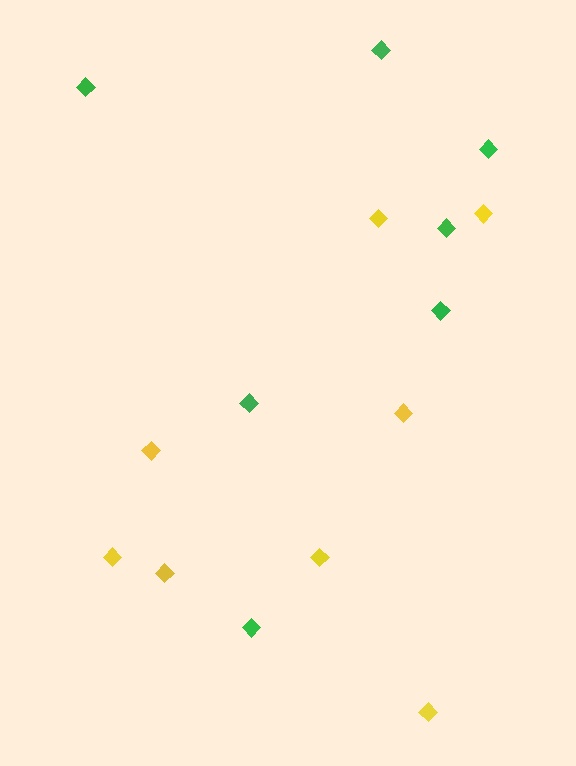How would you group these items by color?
There are 2 groups: one group of green diamonds (7) and one group of yellow diamonds (8).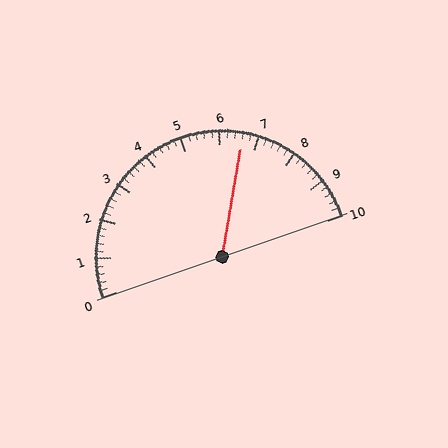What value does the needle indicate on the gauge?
The needle indicates approximately 6.6.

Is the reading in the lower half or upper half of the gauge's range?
The reading is in the upper half of the range (0 to 10).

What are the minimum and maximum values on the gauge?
The gauge ranges from 0 to 10.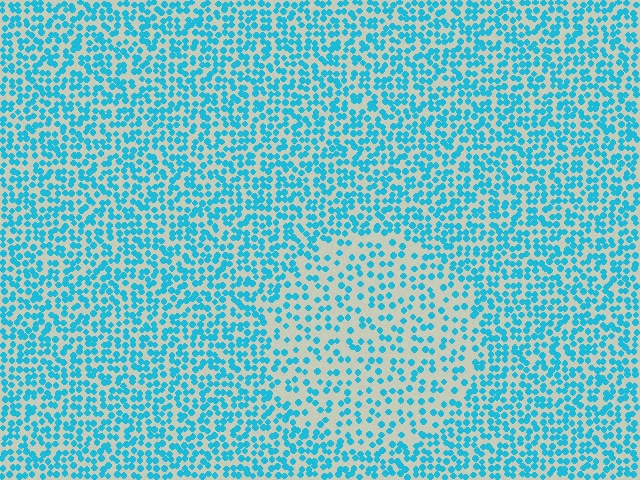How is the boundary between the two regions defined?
The boundary is defined by a change in element density (approximately 1.9x ratio). All elements are the same color, size, and shape.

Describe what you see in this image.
The image contains small cyan elements arranged at two different densities. A circle-shaped region is visible where the elements are less densely packed than the surrounding area.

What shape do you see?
I see a circle.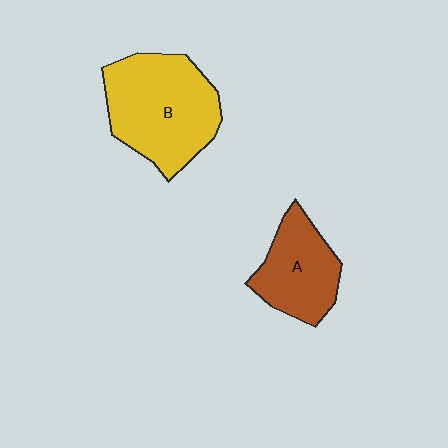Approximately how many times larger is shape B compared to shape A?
Approximately 1.6 times.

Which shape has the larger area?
Shape B (yellow).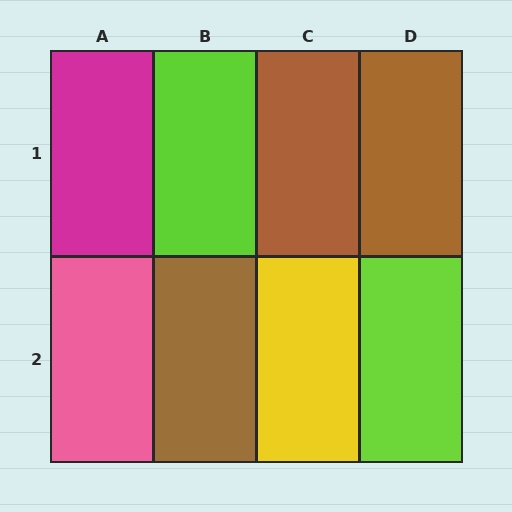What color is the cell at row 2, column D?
Lime.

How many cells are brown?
3 cells are brown.